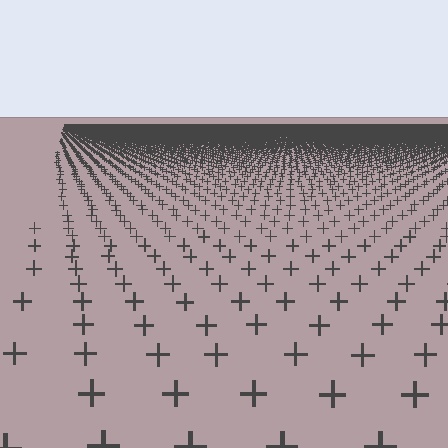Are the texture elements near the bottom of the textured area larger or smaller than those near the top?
Larger. Near the bottom, elements are closer to the viewer and appear at a bigger on-screen size.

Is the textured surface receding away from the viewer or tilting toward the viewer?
The surface is receding away from the viewer. Texture elements get smaller and denser toward the top.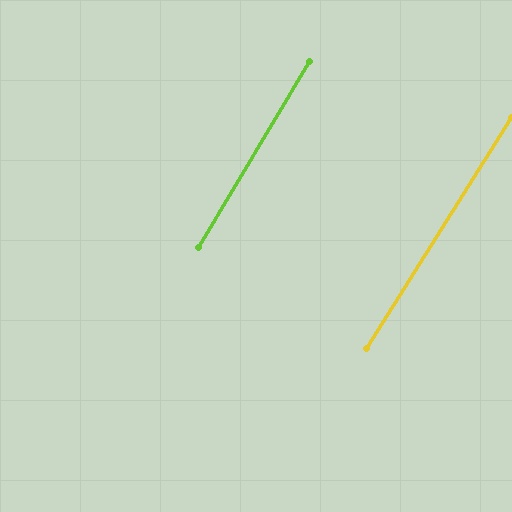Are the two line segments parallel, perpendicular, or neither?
Parallel — their directions differ by only 1.1°.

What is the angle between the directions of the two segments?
Approximately 1 degree.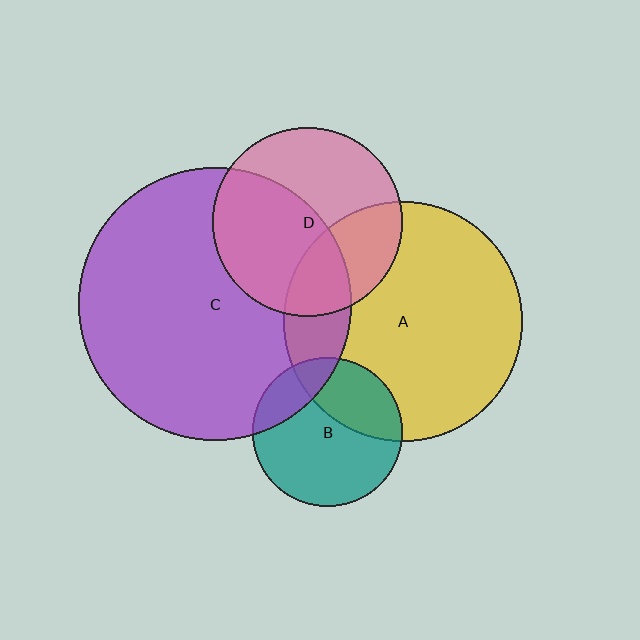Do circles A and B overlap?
Yes.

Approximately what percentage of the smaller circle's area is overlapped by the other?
Approximately 30%.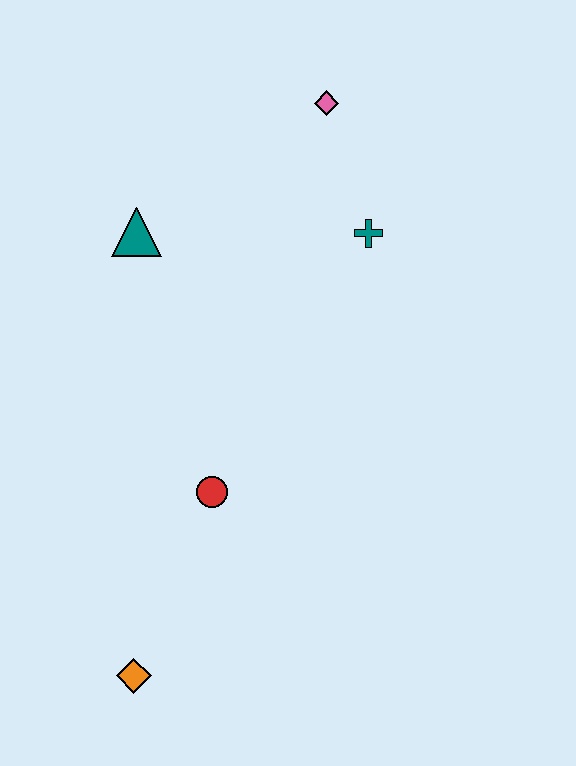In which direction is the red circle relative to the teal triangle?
The red circle is below the teal triangle.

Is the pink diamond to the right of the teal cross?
No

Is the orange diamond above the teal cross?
No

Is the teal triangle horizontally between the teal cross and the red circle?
No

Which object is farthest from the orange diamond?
The pink diamond is farthest from the orange diamond.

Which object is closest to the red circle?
The orange diamond is closest to the red circle.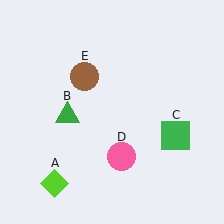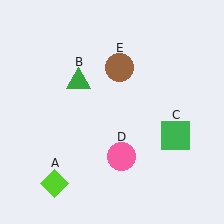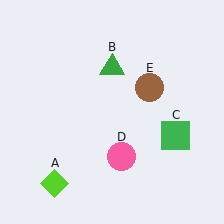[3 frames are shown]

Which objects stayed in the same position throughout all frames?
Lime diamond (object A) and green square (object C) and pink circle (object D) remained stationary.